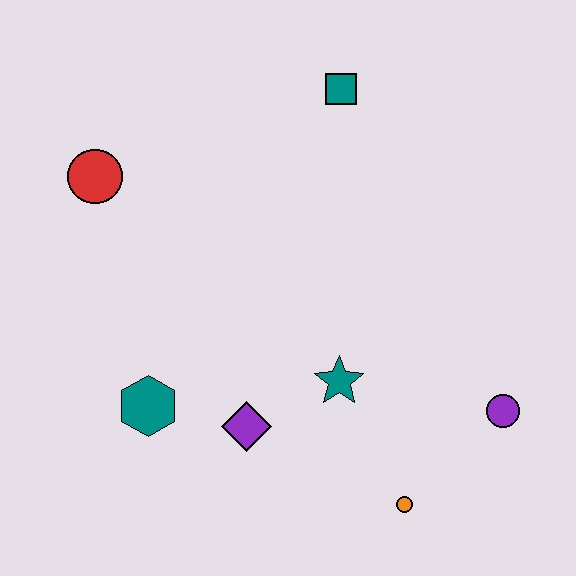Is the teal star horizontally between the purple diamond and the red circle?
No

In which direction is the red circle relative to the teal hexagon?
The red circle is above the teal hexagon.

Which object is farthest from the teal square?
The orange circle is farthest from the teal square.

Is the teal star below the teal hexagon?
No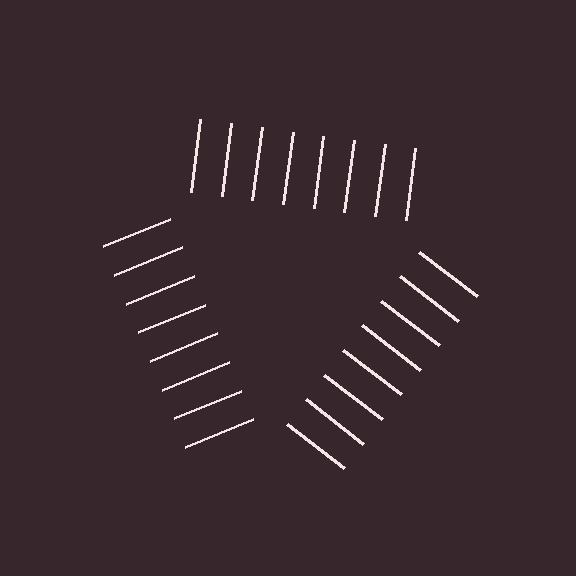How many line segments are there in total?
24 — 8 along each of the 3 edges.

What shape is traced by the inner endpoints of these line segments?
An illusory triangle — the line segments terminate on its edges but no continuous stroke is drawn.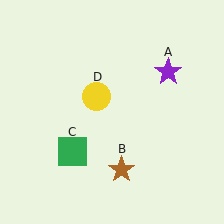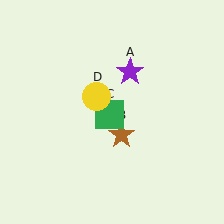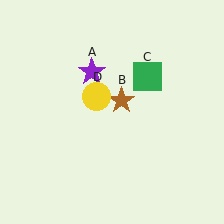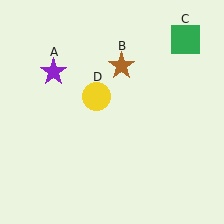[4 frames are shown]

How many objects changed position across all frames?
3 objects changed position: purple star (object A), brown star (object B), green square (object C).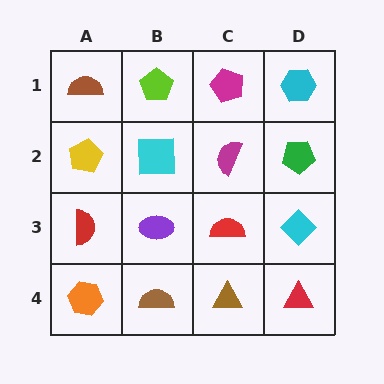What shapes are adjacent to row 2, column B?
A lime pentagon (row 1, column B), a purple ellipse (row 3, column B), a yellow pentagon (row 2, column A), a magenta semicircle (row 2, column C).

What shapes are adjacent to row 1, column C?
A magenta semicircle (row 2, column C), a lime pentagon (row 1, column B), a cyan hexagon (row 1, column D).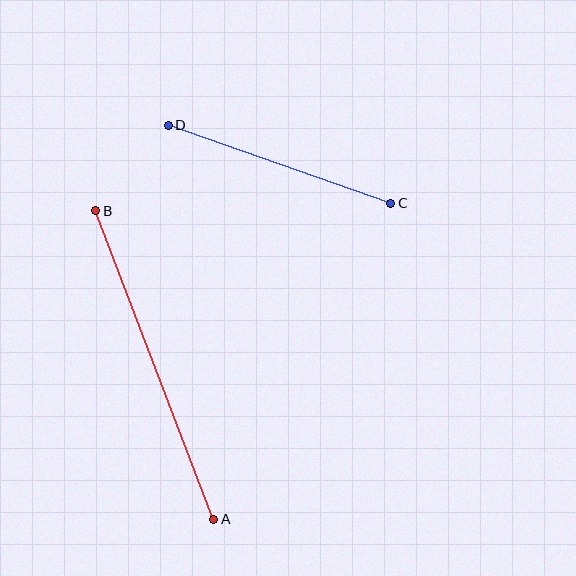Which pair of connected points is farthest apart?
Points A and B are farthest apart.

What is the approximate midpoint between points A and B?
The midpoint is at approximately (155, 365) pixels.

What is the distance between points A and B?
The distance is approximately 331 pixels.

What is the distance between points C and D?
The distance is approximately 236 pixels.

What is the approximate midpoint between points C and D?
The midpoint is at approximately (280, 164) pixels.